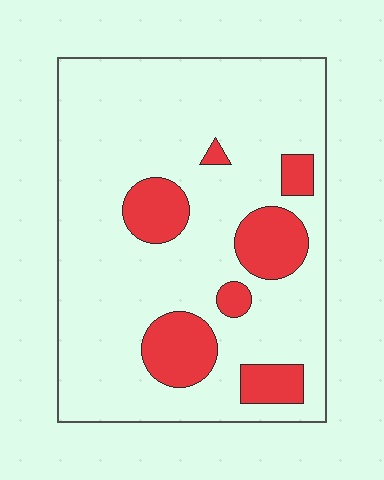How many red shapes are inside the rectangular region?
7.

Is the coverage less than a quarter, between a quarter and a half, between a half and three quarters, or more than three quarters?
Less than a quarter.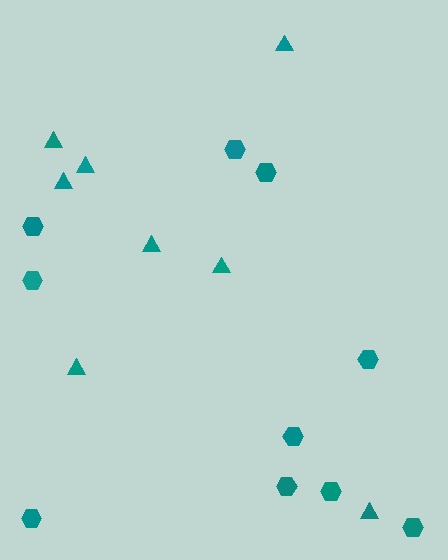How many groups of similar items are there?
There are 2 groups: one group of triangles (8) and one group of hexagons (10).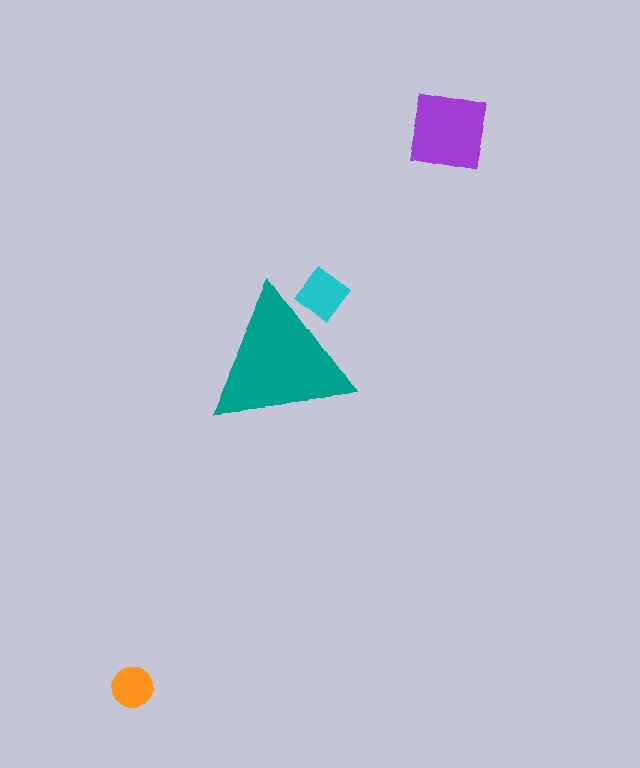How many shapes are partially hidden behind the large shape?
1 shape is partially hidden.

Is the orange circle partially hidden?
No, the orange circle is fully visible.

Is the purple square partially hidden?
No, the purple square is fully visible.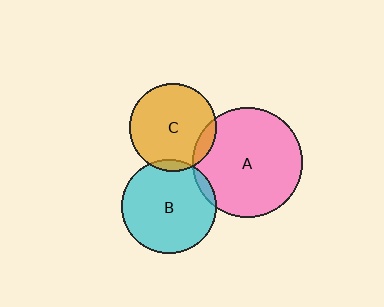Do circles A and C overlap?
Yes.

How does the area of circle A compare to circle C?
Approximately 1.6 times.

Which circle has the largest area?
Circle A (pink).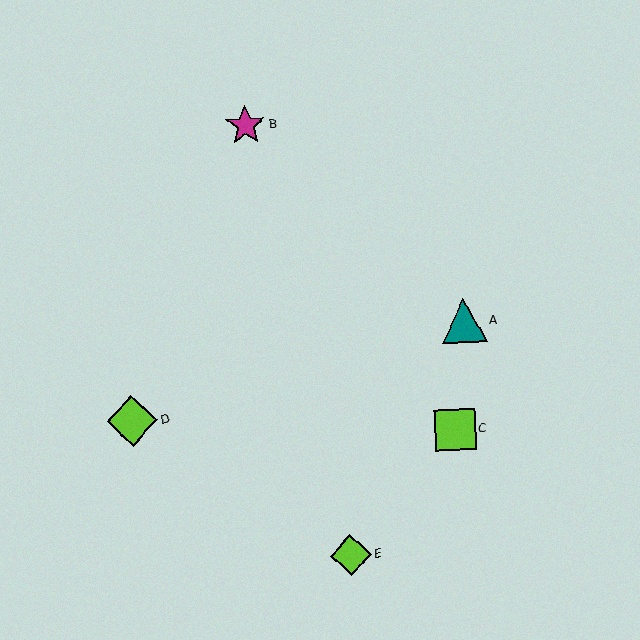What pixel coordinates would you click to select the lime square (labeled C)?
Click at (456, 430) to select the lime square C.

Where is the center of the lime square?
The center of the lime square is at (456, 430).